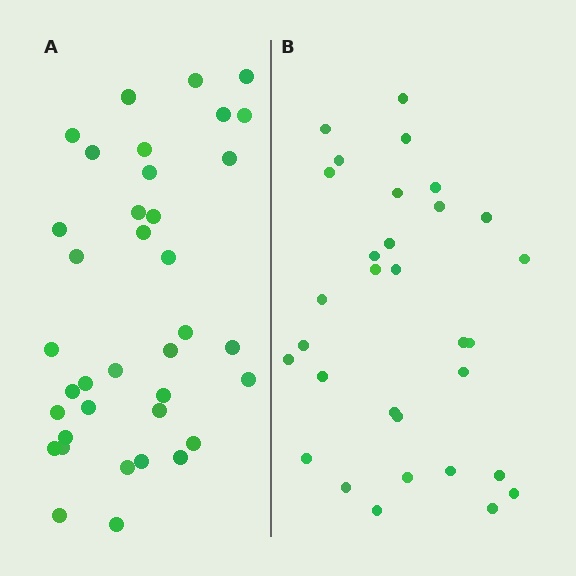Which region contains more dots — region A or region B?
Region A (the left region) has more dots.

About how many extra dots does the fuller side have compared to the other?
Region A has about 6 more dots than region B.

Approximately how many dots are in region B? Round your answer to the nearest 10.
About 30 dots. (The exact count is 31, which rounds to 30.)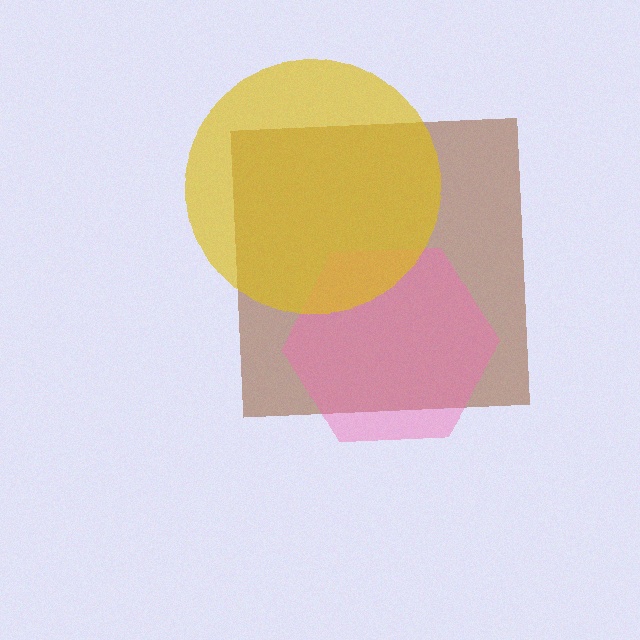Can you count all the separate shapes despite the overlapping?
Yes, there are 3 separate shapes.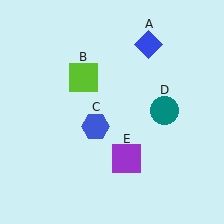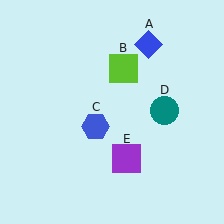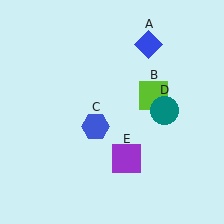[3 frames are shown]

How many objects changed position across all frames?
1 object changed position: lime square (object B).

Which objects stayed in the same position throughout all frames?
Blue diamond (object A) and blue hexagon (object C) and teal circle (object D) and purple square (object E) remained stationary.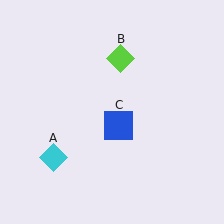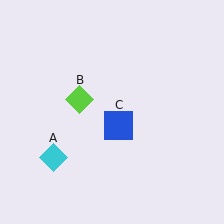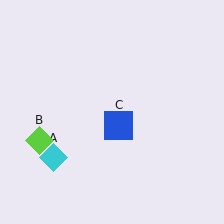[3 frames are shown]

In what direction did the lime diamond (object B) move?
The lime diamond (object B) moved down and to the left.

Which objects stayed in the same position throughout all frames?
Cyan diamond (object A) and blue square (object C) remained stationary.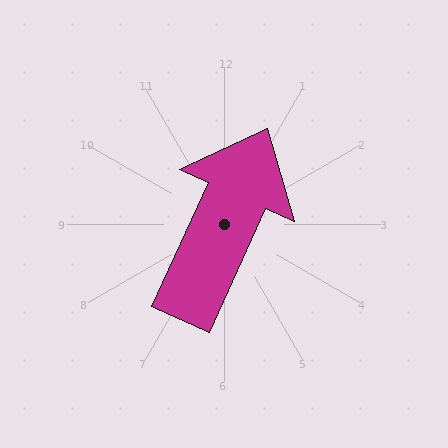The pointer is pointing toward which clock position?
Roughly 1 o'clock.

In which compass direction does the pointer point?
Northeast.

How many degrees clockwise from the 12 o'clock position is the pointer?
Approximately 25 degrees.